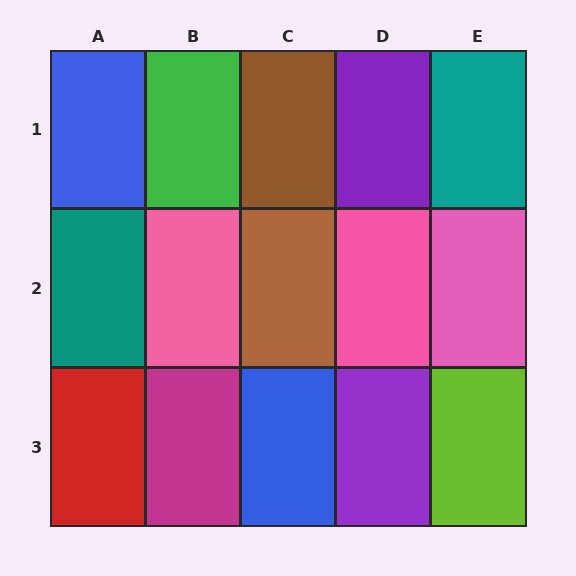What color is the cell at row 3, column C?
Blue.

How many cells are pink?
3 cells are pink.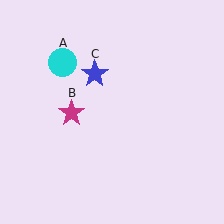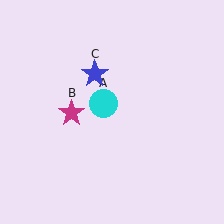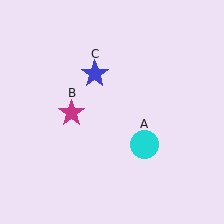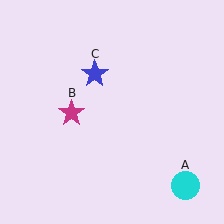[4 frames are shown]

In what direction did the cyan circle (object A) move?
The cyan circle (object A) moved down and to the right.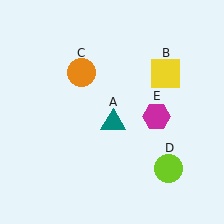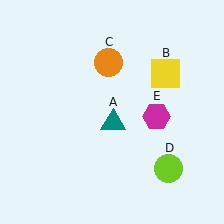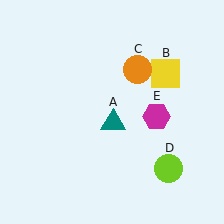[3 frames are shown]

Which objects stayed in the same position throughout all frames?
Teal triangle (object A) and yellow square (object B) and lime circle (object D) and magenta hexagon (object E) remained stationary.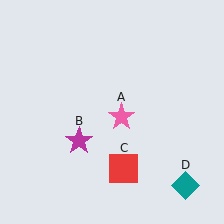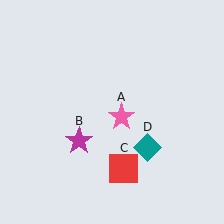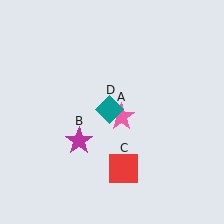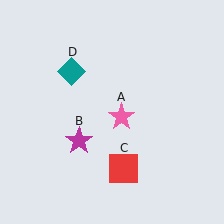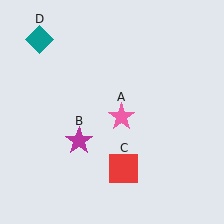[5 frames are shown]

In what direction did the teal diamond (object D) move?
The teal diamond (object D) moved up and to the left.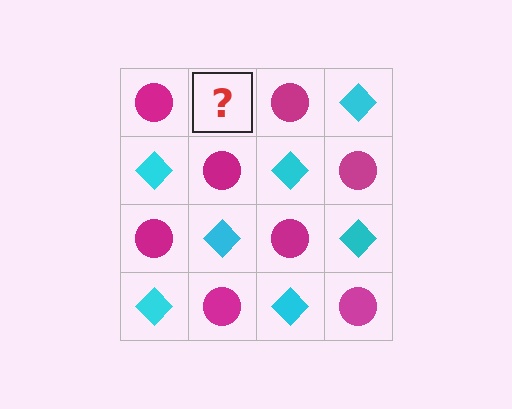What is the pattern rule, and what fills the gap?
The rule is that it alternates magenta circle and cyan diamond in a checkerboard pattern. The gap should be filled with a cyan diamond.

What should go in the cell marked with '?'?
The missing cell should contain a cyan diamond.